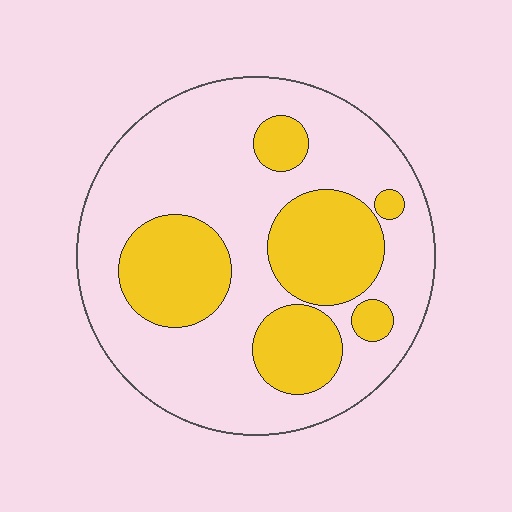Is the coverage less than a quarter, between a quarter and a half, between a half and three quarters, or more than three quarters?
Between a quarter and a half.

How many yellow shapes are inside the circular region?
6.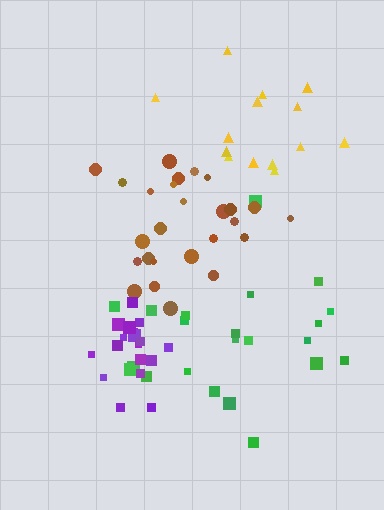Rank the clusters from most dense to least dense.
purple, brown, yellow, green.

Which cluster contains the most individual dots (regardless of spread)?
Brown (26).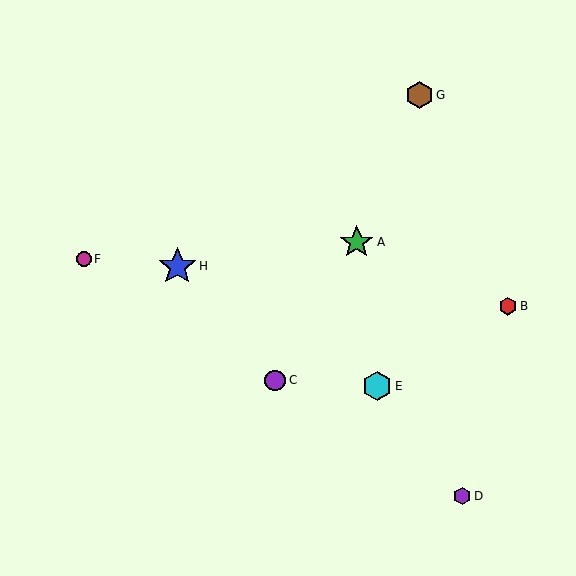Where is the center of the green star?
The center of the green star is at (357, 242).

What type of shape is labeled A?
Shape A is a green star.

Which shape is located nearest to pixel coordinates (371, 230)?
The green star (labeled A) at (357, 242) is nearest to that location.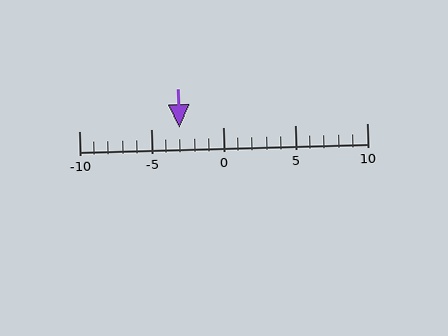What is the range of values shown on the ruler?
The ruler shows values from -10 to 10.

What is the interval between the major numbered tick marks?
The major tick marks are spaced 5 units apart.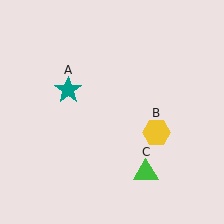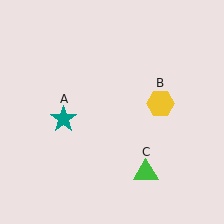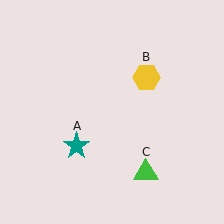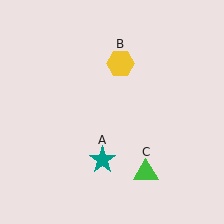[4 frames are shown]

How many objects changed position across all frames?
2 objects changed position: teal star (object A), yellow hexagon (object B).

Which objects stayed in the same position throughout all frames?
Green triangle (object C) remained stationary.